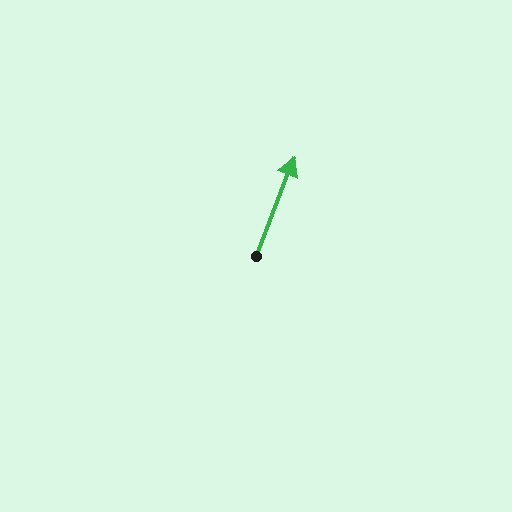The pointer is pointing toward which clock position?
Roughly 1 o'clock.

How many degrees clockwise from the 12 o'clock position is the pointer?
Approximately 21 degrees.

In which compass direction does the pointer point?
North.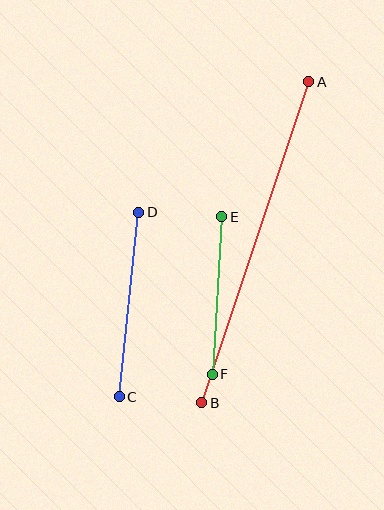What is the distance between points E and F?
The distance is approximately 158 pixels.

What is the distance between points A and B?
The distance is approximately 339 pixels.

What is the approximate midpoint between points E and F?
The midpoint is at approximately (217, 296) pixels.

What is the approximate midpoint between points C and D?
The midpoint is at approximately (129, 305) pixels.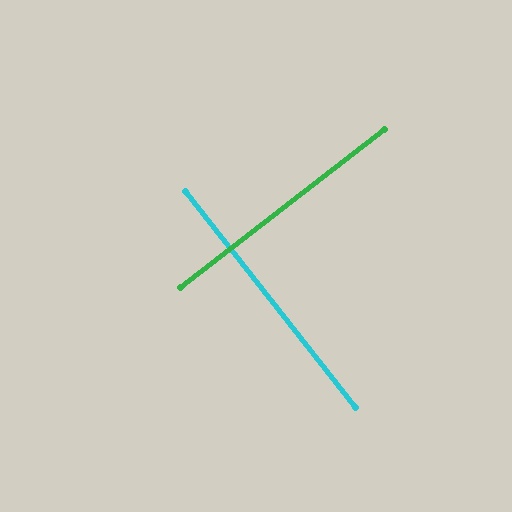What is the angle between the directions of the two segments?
Approximately 90 degrees.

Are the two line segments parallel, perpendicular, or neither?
Perpendicular — they meet at approximately 90°.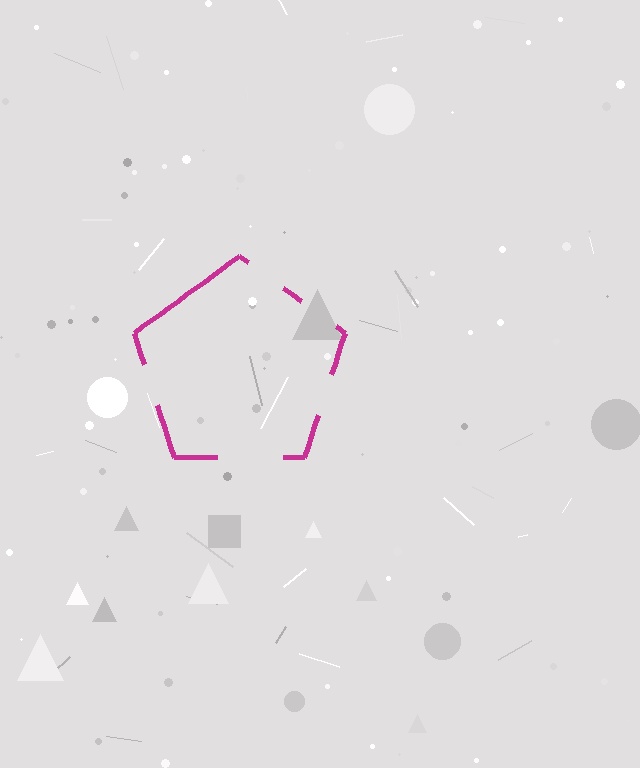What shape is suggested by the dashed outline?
The dashed outline suggests a pentagon.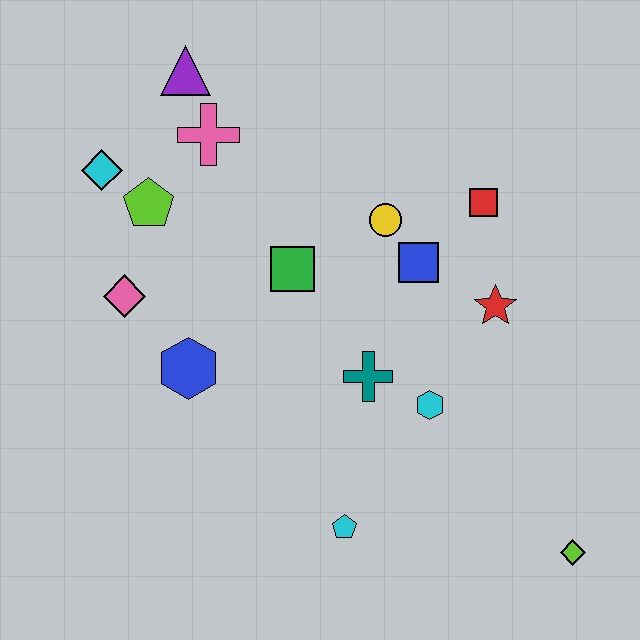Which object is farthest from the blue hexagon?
The lime diamond is farthest from the blue hexagon.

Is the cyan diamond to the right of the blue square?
No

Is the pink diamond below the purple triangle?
Yes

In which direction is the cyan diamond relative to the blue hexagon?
The cyan diamond is above the blue hexagon.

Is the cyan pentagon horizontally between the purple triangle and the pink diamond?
No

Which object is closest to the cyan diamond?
The lime pentagon is closest to the cyan diamond.